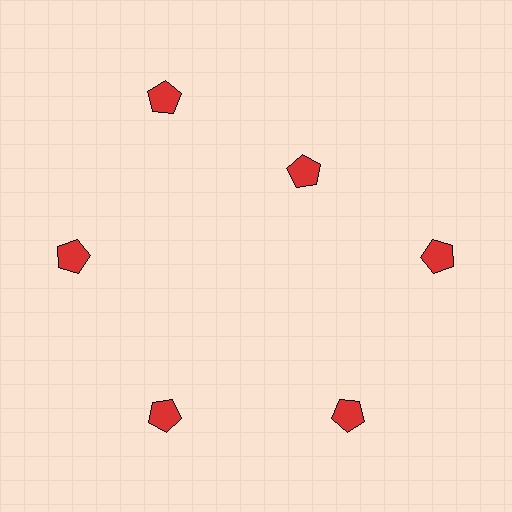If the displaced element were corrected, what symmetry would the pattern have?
It would have 6-fold rotational symmetry — the pattern would map onto itself every 60 degrees.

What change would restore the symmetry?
The symmetry would be restored by moving it outward, back onto the ring so that all 6 pentagons sit at equal angles and equal distance from the center.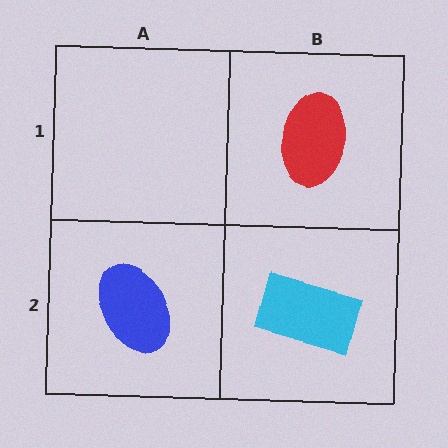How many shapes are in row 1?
1 shape.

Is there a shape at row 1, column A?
No, that cell is empty.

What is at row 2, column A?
A blue ellipse.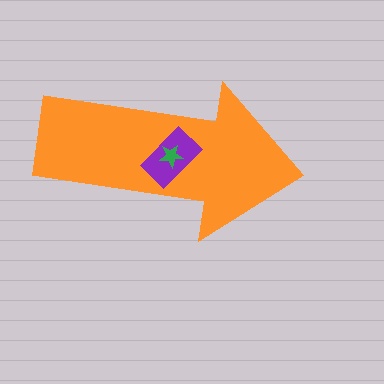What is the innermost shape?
The green star.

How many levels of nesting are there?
3.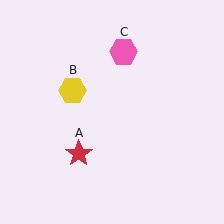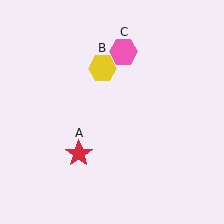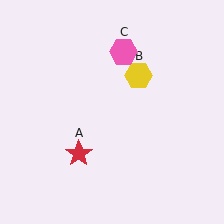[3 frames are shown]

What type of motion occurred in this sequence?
The yellow hexagon (object B) rotated clockwise around the center of the scene.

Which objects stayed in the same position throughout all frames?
Red star (object A) and pink hexagon (object C) remained stationary.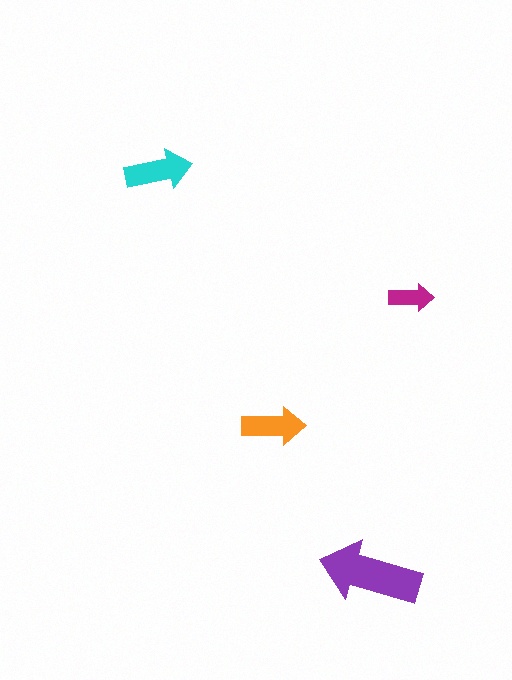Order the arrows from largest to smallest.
the purple one, the cyan one, the orange one, the magenta one.